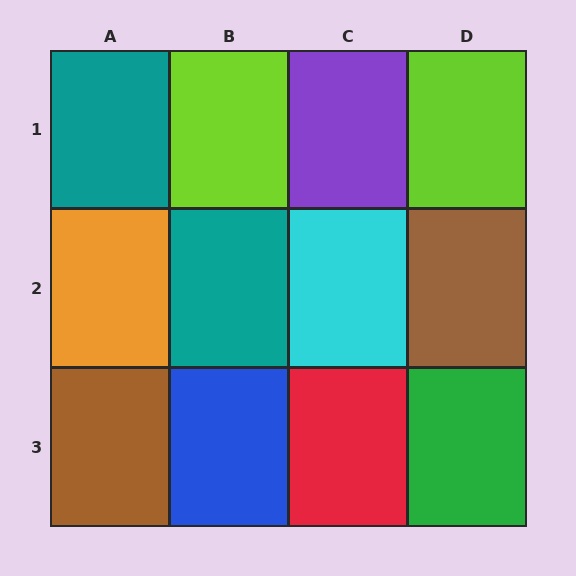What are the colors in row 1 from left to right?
Teal, lime, purple, lime.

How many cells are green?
1 cell is green.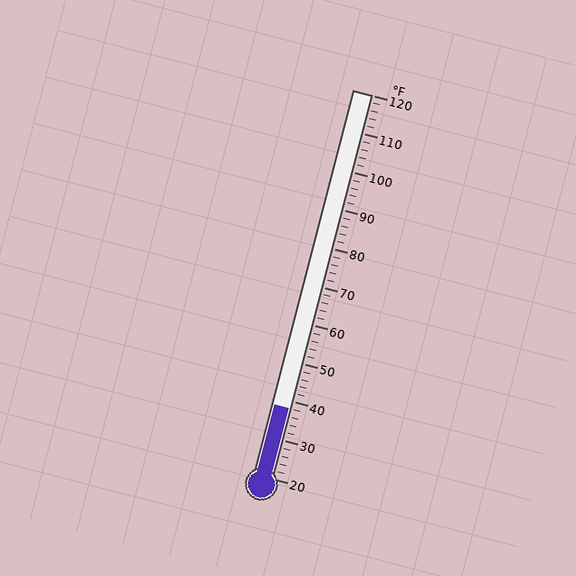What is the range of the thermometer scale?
The thermometer scale ranges from 20°F to 120°F.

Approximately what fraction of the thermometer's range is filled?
The thermometer is filled to approximately 20% of its range.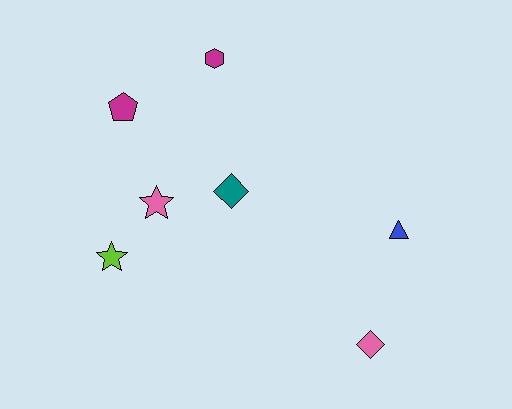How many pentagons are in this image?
There is 1 pentagon.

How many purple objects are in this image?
There are no purple objects.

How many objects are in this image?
There are 7 objects.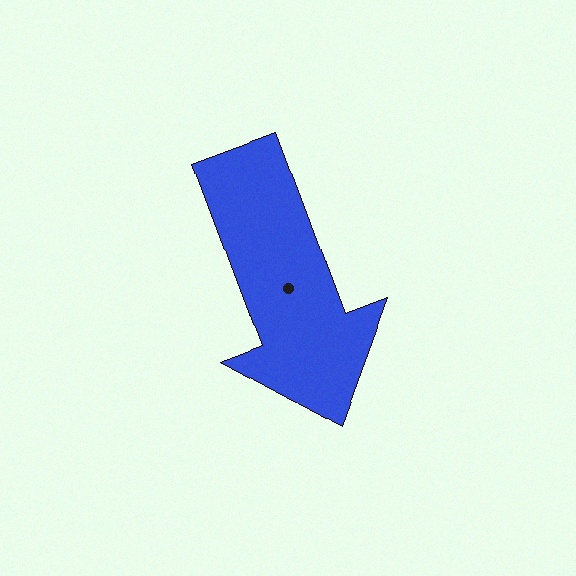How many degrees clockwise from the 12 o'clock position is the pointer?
Approximately 159 degrees.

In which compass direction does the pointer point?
South.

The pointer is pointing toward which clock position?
Roughly 5 o'clock.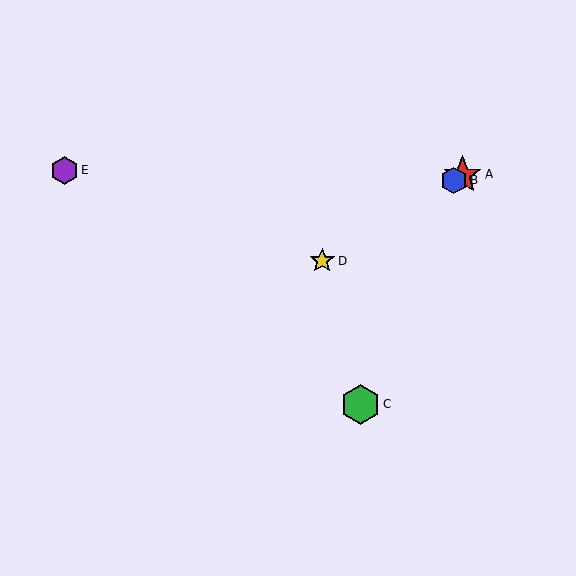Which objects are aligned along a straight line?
Objects A, B, D are aligned along a straight line.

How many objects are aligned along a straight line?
3 objects (A, B, D) are aligned along a straight line.